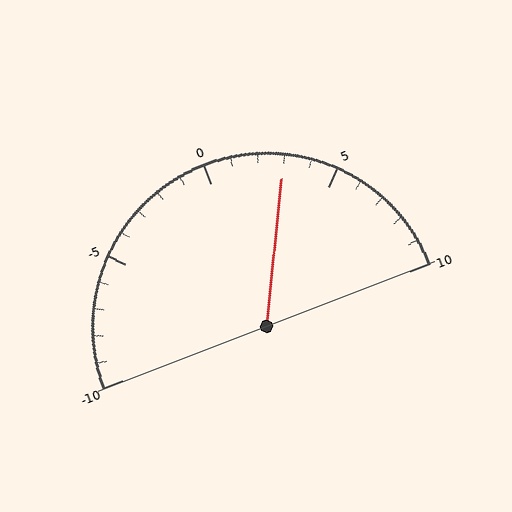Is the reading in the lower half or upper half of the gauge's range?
The reading is in the upper half of the range (-10 to 10).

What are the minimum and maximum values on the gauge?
The gauge ranges from -10 to 10.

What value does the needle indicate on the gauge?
The needle indicates approximately 3.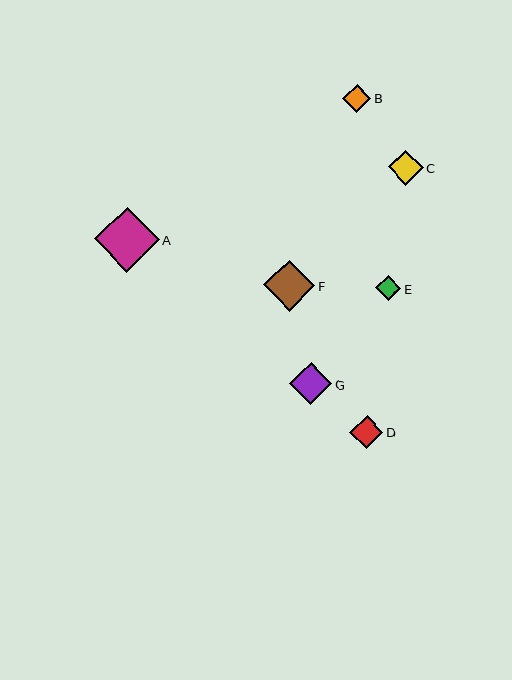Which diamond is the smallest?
Diamond E is the smallest with a size of approximately 25 pixels.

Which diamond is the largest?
Diamond A is the largest with a size of approximately 65 pixels.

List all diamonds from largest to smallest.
From largest to smallest: A, F, G, C, D, B, E.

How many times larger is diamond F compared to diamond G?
Diamond F is approximately 1.2 times the size of diamond G.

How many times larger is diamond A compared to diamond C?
Diamond A is approximately 1.8 times the size of diamond C.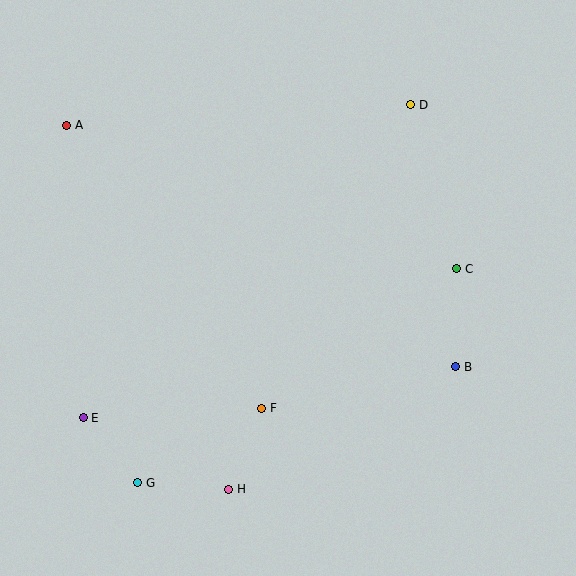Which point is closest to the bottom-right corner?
Point B is closest to the bottom-right corner.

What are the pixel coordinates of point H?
Point H is at (229, 489).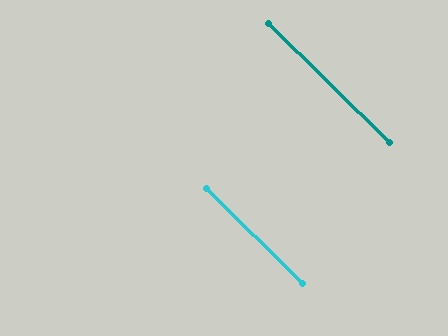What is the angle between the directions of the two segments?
Approximately 0 degrees.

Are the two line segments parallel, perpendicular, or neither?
Parallel — their directions differ by only 0.4°.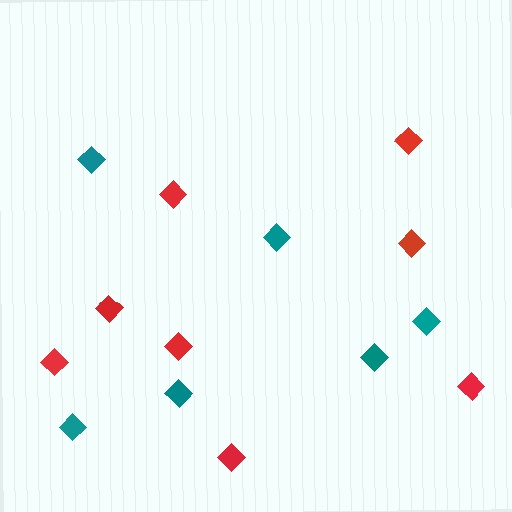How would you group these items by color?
There are 2 groups: one group of red diamonds (8) and one group of teal diamonds (6).